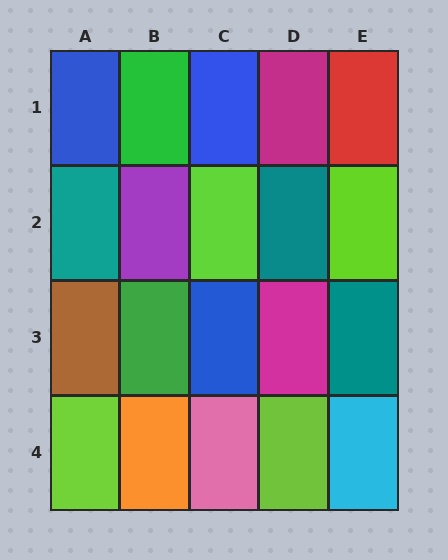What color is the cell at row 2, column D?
Teal.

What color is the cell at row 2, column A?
Teal.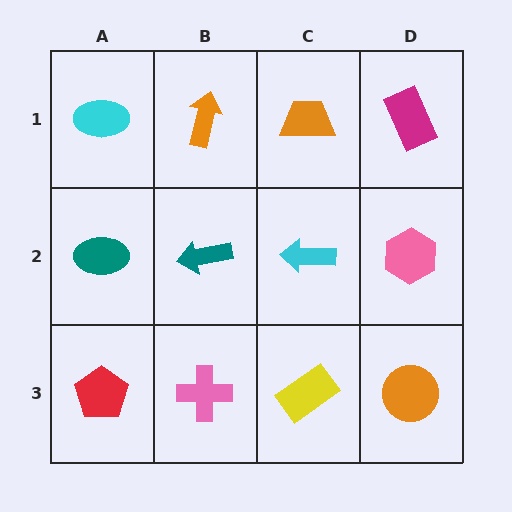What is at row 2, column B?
A teal arrow.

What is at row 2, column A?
A teal ellipse.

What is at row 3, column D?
An orange circle.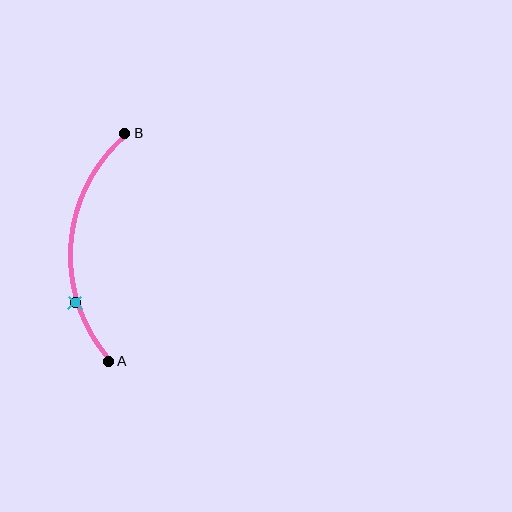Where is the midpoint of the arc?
The arc midpoint is the point on the curve farthest from the straight line joining A and B. It sits to the left of that line.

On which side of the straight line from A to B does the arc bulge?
The arc bulges to the left of the straight line connecting A and B.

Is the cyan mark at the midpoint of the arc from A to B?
No. The cyan mark lies on the arc but is closer to endpoint A. The arc midpoint would be at the point on the curve equidistant along the arc from both A and B.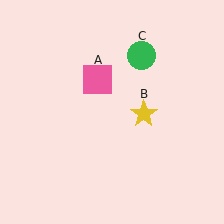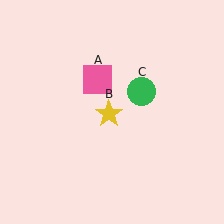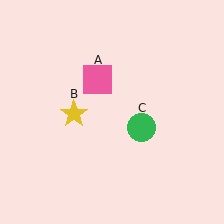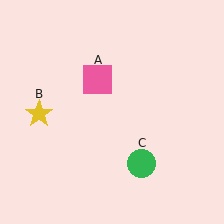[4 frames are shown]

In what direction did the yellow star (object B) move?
The yellow star (object B) moved left.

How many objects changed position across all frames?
2 objects changed position: yellow star (object B), green circle (object C).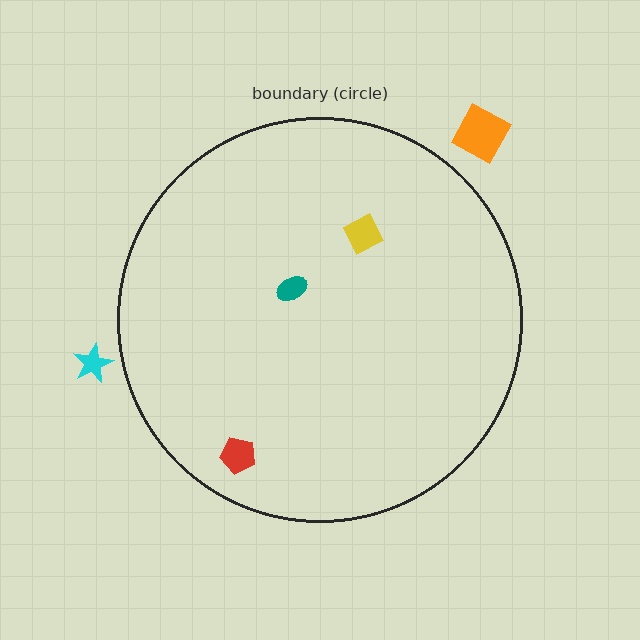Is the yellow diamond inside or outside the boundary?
Inside.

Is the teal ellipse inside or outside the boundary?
Inside.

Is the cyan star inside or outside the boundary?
Outside.